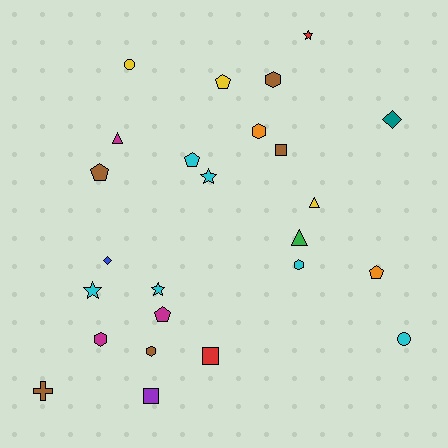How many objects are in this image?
There are 25 objects.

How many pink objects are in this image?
There are no pink objects.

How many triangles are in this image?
There are 3 triangles.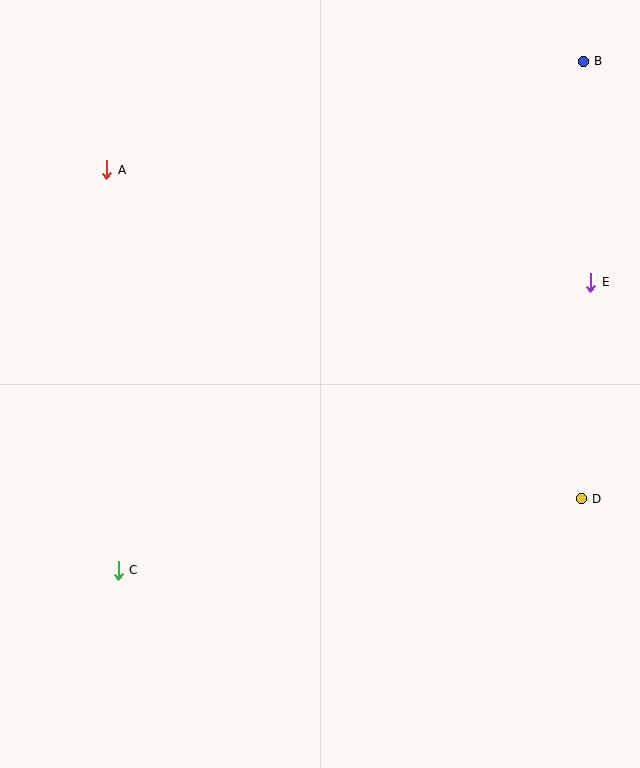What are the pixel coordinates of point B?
Point B is at (583, 61).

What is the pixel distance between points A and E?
The distance between A and E is 497 pixels.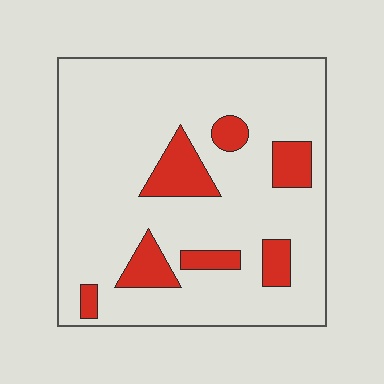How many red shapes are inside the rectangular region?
7.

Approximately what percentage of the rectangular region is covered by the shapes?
Approximately 15%.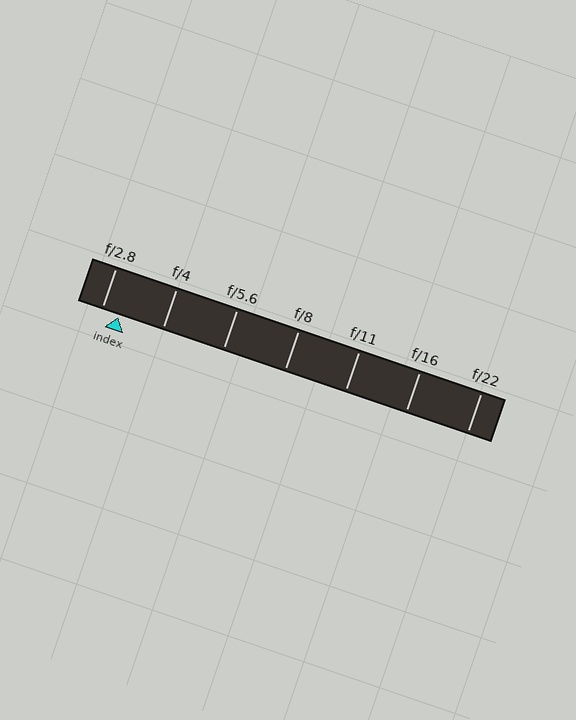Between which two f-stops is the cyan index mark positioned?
The index mark is between f/2.8 and f/4.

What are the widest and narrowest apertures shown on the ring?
The widest aperture shown is f/2.8 and the narrowest is f/22.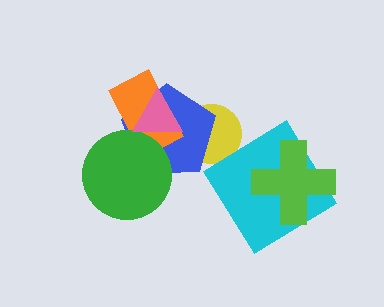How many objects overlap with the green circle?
3 objects overlap with the green circle.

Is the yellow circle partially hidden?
Yes, it is partially covered by another shape.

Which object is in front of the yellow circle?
The blue pentagon is in front of the yellow circle.